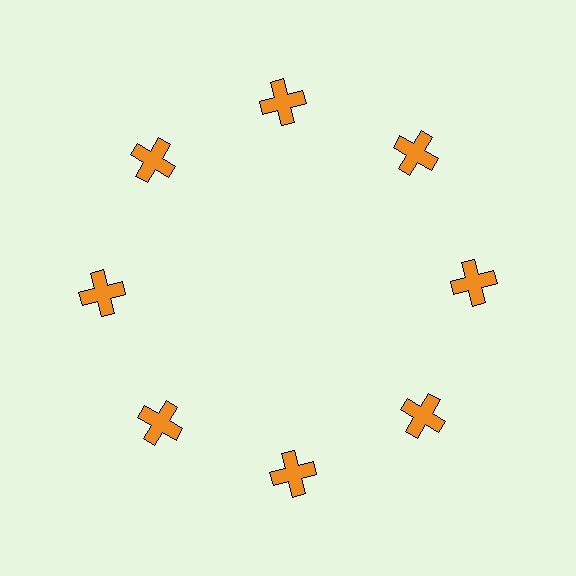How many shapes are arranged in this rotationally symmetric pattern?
There are 8 shapes, arranged in 8 groups of 1.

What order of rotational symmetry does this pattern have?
This pattern has 8-fold rotational symmetry.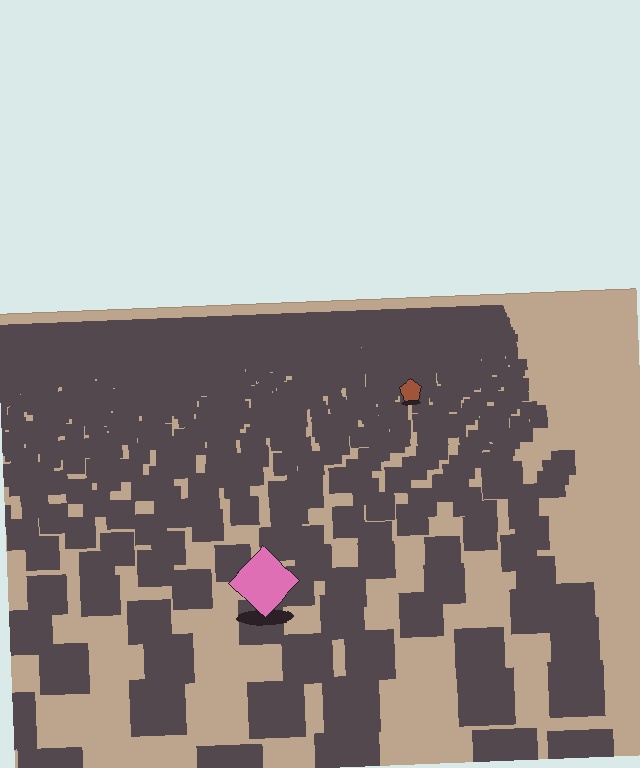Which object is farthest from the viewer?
The brown pentagon is farthest from the viewer. It appears smaller and the ground texture around it is denser.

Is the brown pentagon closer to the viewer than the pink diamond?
No. The pink diamond is closer — you can tell from the texture gradient: the ground texture is coarser near it.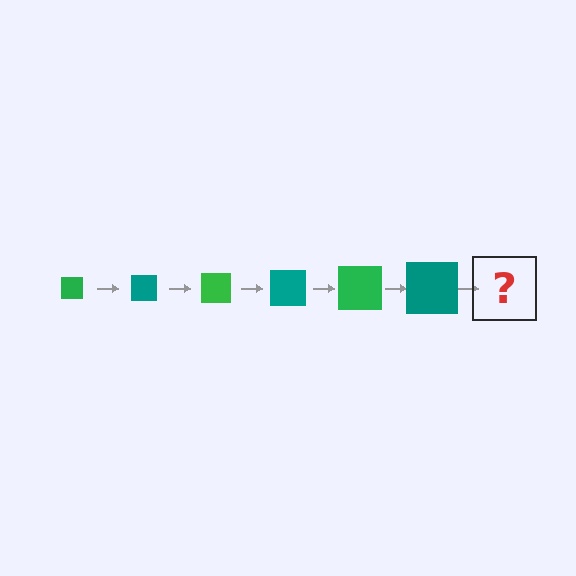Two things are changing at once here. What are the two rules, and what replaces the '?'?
The two rules are that the square grows larger each step and the color cycles through green and teal. The '?' should be a green square, larger than the previous one.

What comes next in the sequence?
The next element should be a green square, larger than the previous one.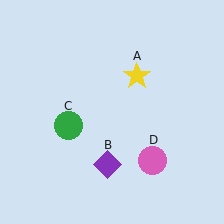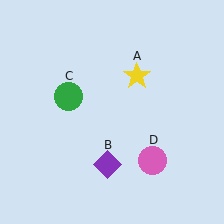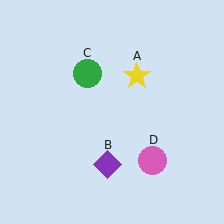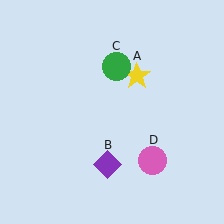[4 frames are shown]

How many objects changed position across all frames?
1 object changed position: green circle (object C).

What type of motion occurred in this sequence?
The green circle (object C) rotated clockwise around the center of the scene.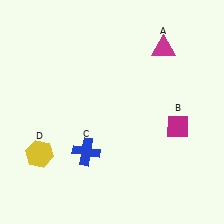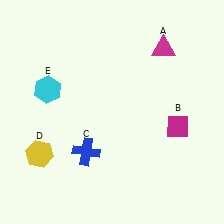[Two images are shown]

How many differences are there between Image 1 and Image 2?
There is 1 difference between the two images.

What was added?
A cyan hexagon (E) was added in Image 2.